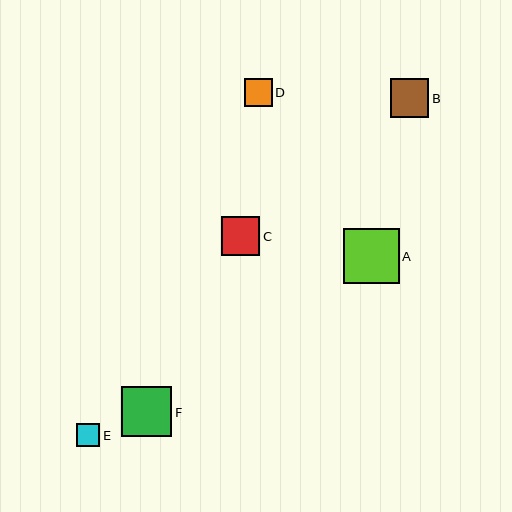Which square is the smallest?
Square E is the smallest with a size of approximately 24 pixels.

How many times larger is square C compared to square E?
Square C is approximately 1.6 times the size of square E.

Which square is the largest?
Square A is the largest with a size of approximately 56 pixels.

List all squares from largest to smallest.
From largest to smallest: A, F, C, B, D, E.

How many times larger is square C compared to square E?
Square C is approximately 1.6 times the size of square E.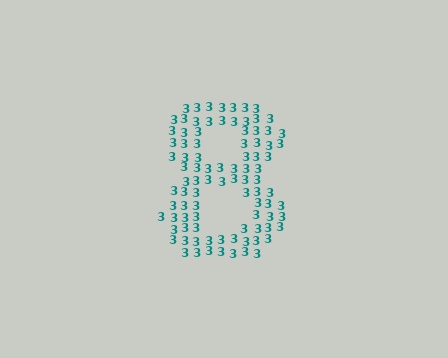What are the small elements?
The small elements are digit 3's.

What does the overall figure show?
The overall figure shows the digit 8.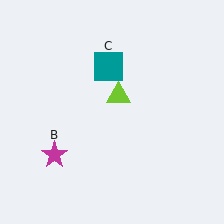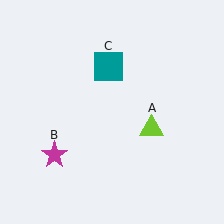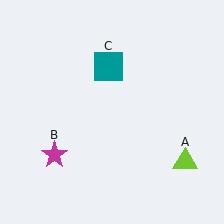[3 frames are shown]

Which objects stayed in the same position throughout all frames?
Magenta star (object B) and teal square (object C) remained stationary.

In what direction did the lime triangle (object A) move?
The lime triangle (object A) moved down and to the right.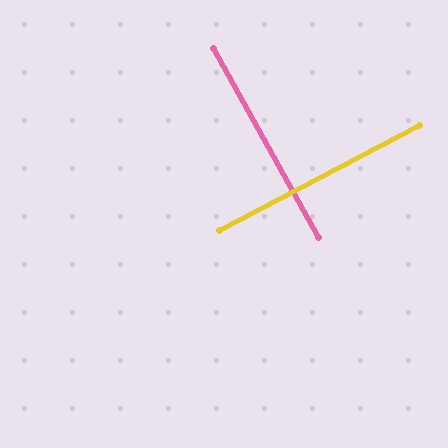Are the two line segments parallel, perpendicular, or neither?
Perpendicular — they meet at approximately 89°.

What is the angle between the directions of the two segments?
Approximately 89 degrees.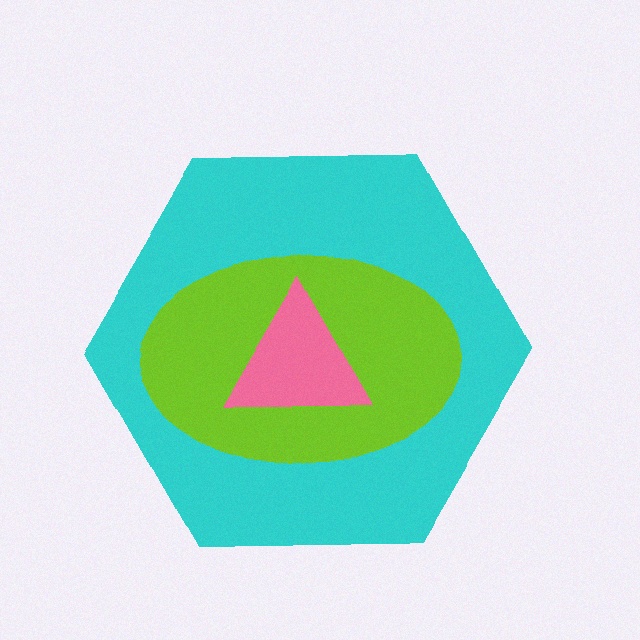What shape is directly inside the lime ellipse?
The pink triangle.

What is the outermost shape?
The cyan hexagon.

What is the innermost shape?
The pink triangle.